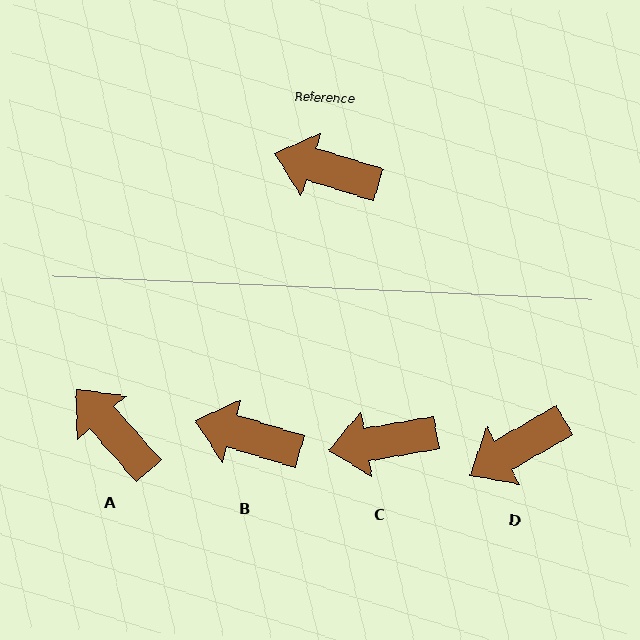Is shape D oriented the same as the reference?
No, it is off by about 47 degrees.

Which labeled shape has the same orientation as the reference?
B.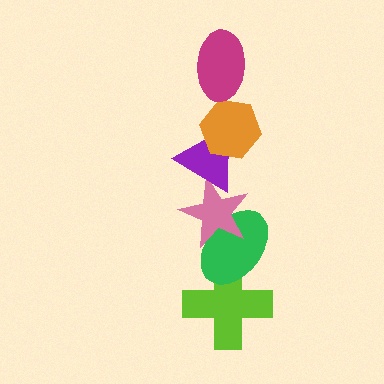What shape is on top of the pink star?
The purple triangle is on top of the pink star.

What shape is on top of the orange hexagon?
The magenta ellipse is on top of the orange hexagon.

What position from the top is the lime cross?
The lime cross is 6th from the top.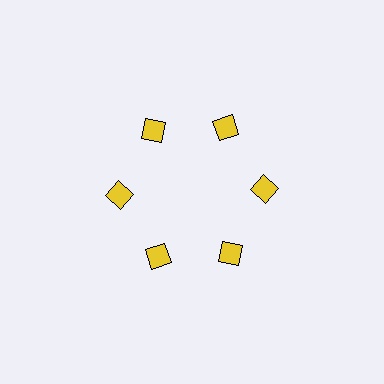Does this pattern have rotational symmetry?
Yes, this pattern has 6-fold rotational symmetry. It looks the same after rotating 60 degrees around the center.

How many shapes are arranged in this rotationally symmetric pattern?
There are 6 shapes, arranged in 6 groups of 1.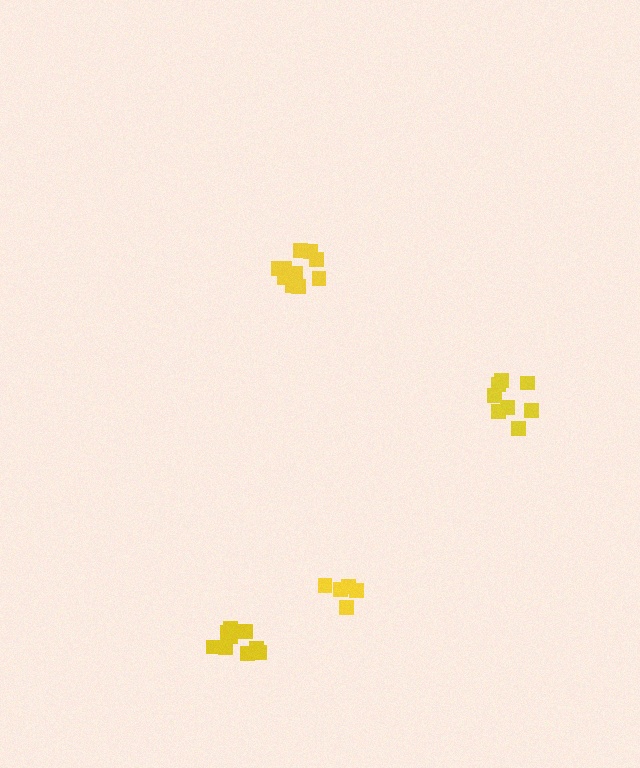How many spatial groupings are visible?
There are 4 spatial groupings.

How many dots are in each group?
Group 1: 8 dots, Group 2: 11 dots, Group 3: 5 dots, Group 4: 10 dots (34 total).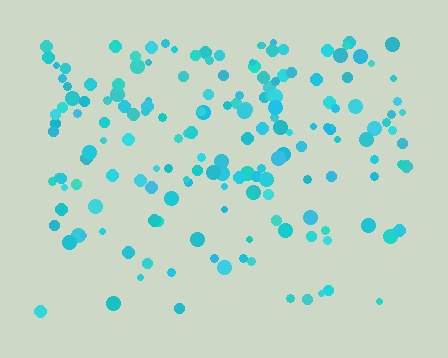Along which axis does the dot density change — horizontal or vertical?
Vertical.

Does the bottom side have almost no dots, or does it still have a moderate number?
Still a moderate number, just noticeably fewer than the top.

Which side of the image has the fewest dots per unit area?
The bottom.